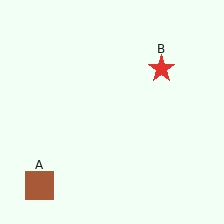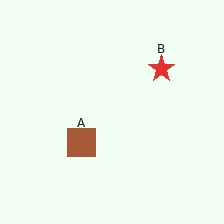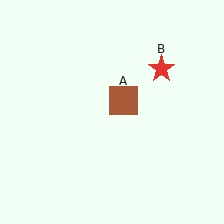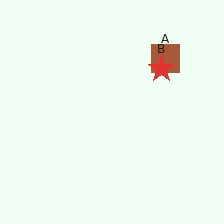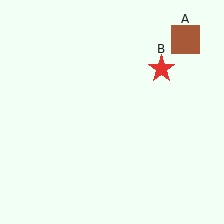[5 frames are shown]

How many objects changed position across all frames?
1 object changed position: brown square (object A).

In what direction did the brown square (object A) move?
The brown square (object A) moved up and to the right.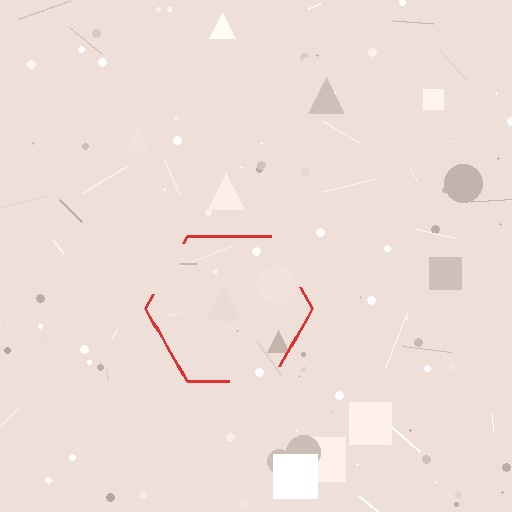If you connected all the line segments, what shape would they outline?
They would outline a hexagon.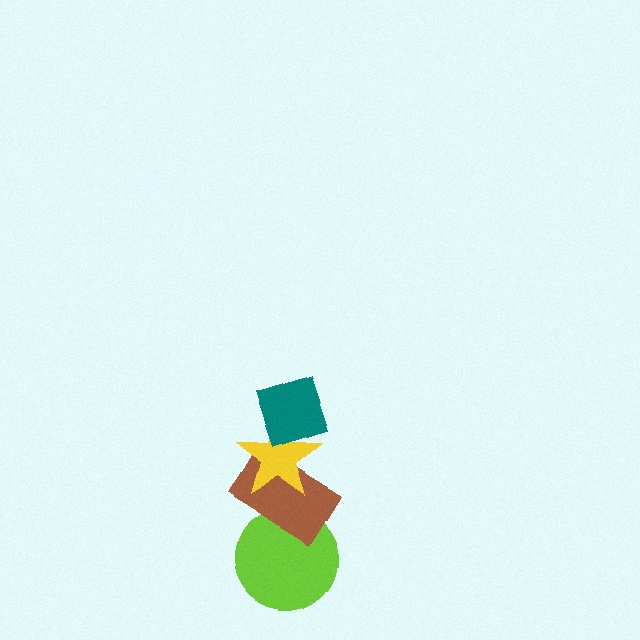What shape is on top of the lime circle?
The brown rectangle is on top of the lime circle.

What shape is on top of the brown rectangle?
The yellow star is on top of the brown rectangle.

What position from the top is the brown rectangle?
The brown rectangle is 3rd from the top.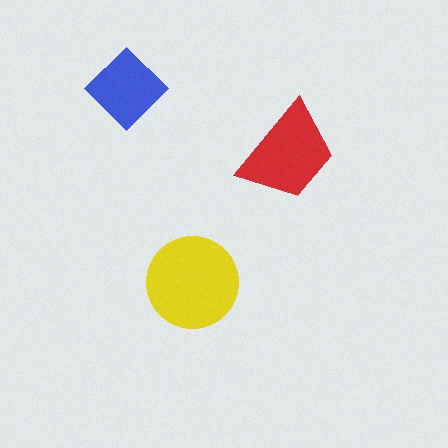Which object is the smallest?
The blue diamond.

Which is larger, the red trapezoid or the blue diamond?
The red trapezoid.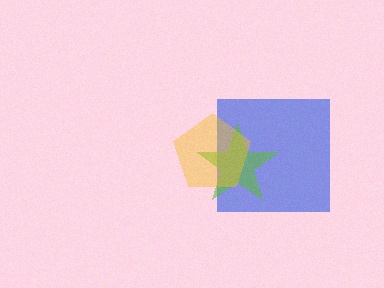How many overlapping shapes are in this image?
There are 3 overlapping shapes in the image.